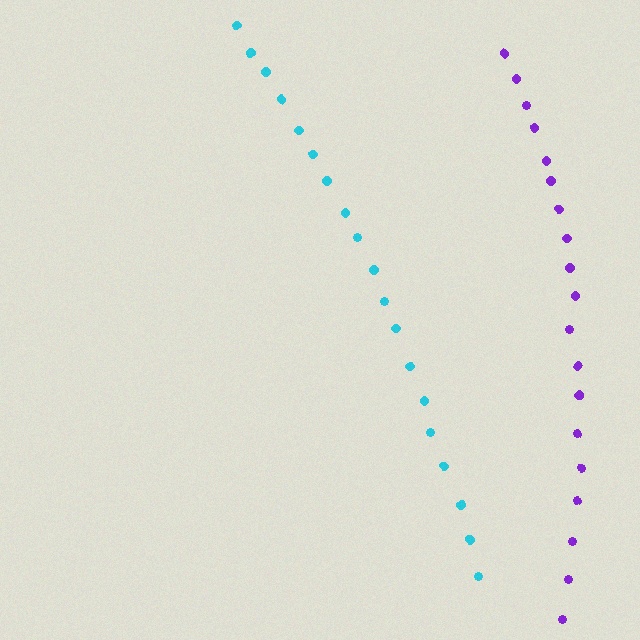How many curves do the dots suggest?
There are 2 distinct paths.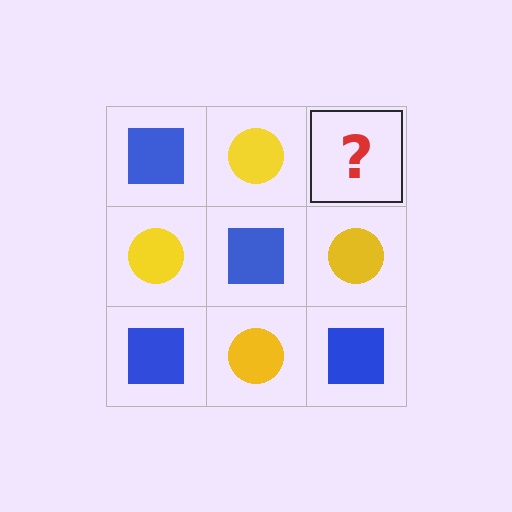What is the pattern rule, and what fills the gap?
The rule is that it alternates blue square and yellow circle in a checkerboard pattern. The gap should be filled with a blue square.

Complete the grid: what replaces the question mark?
The question mark should be replaced with a blue square.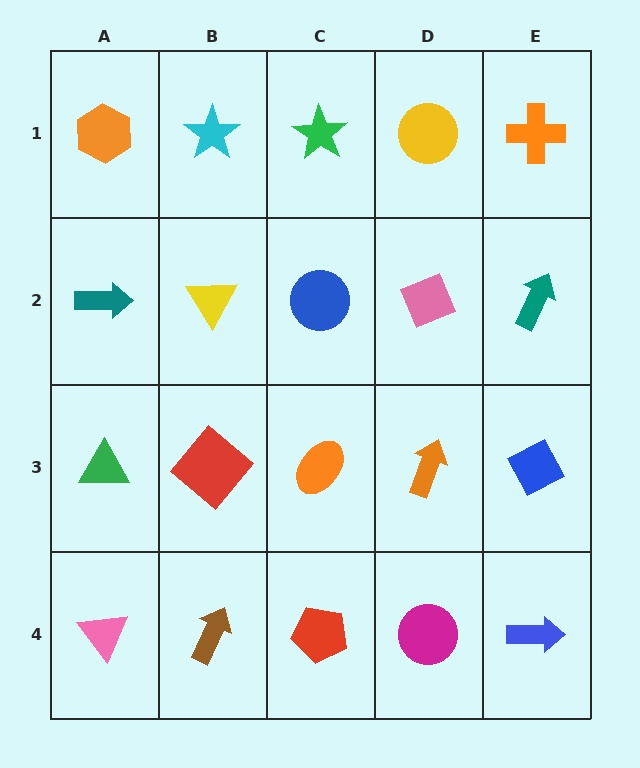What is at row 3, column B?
A red diamond.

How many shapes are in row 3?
5 shapes.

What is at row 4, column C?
A red pentagon.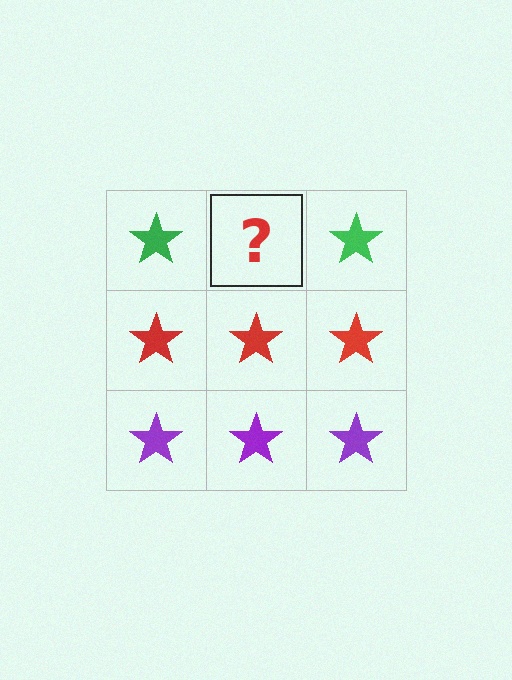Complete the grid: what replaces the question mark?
The question mark should be replaced with a green star.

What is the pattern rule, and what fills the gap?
The rule is that each row has a consistent color. The gap should be filled with a green star.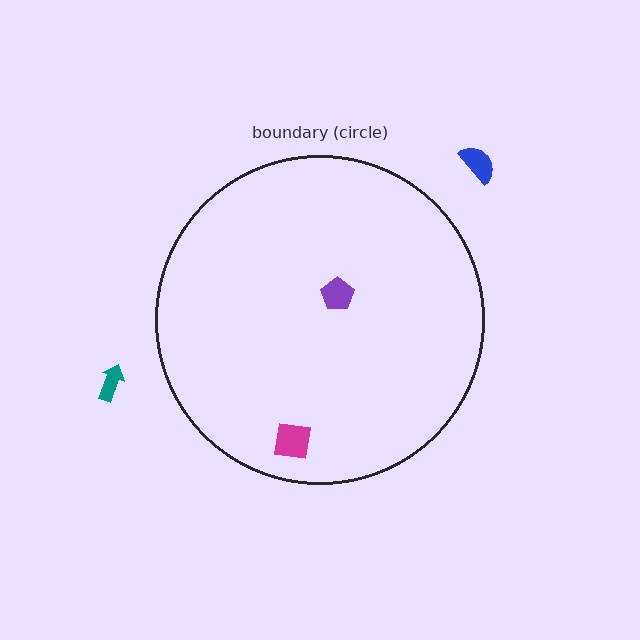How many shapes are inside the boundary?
2 inside, 2 outside.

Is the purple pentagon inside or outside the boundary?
Inside.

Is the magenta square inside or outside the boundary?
Inside.